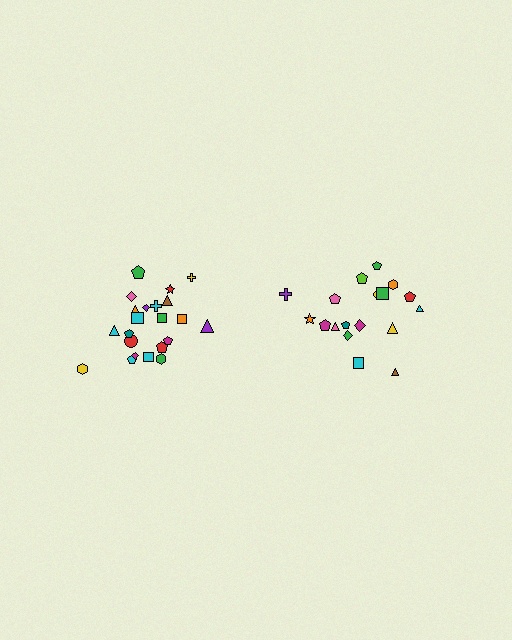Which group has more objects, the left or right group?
The left group.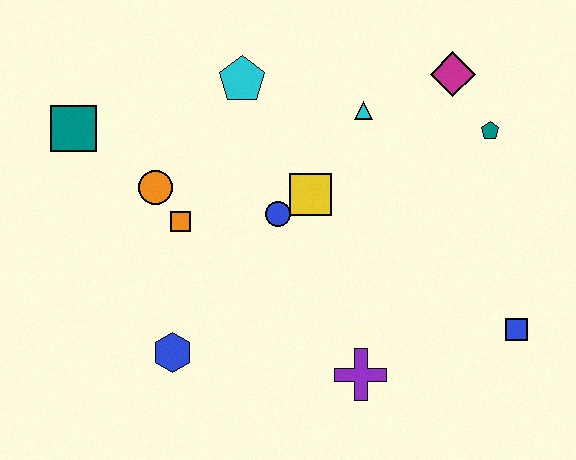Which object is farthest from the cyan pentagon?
The blue square is farthest from the cyan pentagon.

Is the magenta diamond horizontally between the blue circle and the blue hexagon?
No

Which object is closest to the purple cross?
The blue square is closest to the purple cross.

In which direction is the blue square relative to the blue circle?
The blue square is to the right of the blue circle.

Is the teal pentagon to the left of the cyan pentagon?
No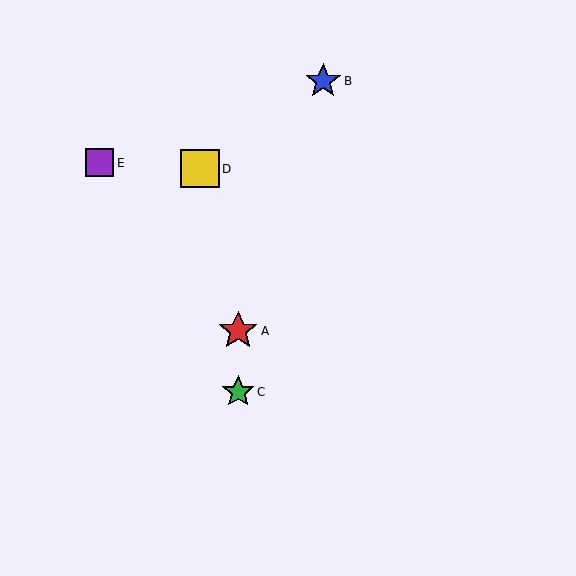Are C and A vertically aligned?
Yes, both are at x≈238.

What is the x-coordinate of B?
Object B is at x≈323.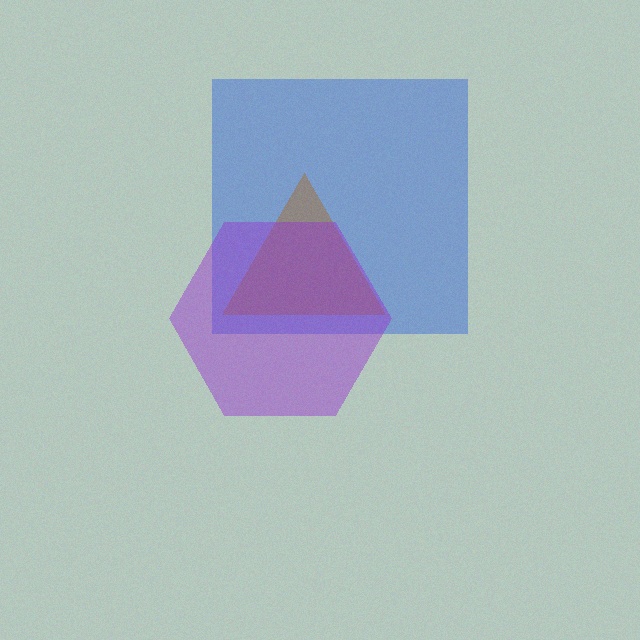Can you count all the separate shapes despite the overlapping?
Yes, there are 3 separate shapes.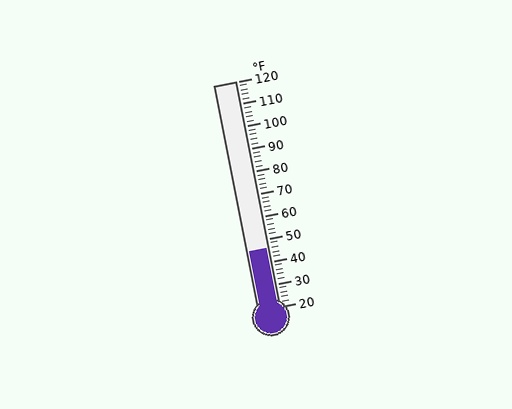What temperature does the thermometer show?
The thermometer shows approximately 46°F.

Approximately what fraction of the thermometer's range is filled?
The thermometer is filled to approximately 25% of its range.